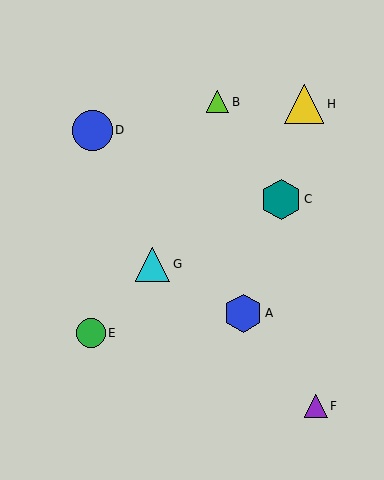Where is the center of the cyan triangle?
The center of the cyan triangle is at (153, 264).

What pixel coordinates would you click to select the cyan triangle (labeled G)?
Click at (153, 264) to select the cyan triangle G.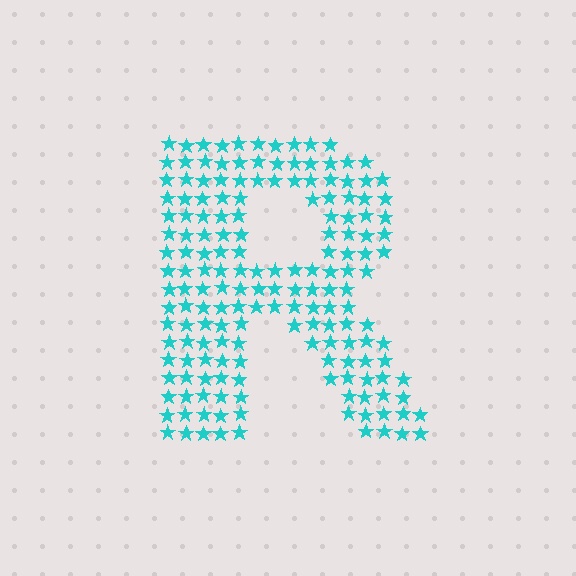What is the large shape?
The large shape is the letter R.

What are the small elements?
The small elements are stars.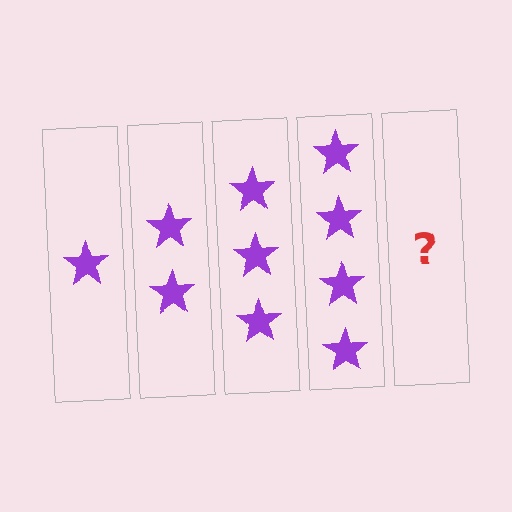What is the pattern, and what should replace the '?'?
The pattern is that each step adds one more star. The '?' should be 5 stars.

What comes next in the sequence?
The next element should be 5 stars.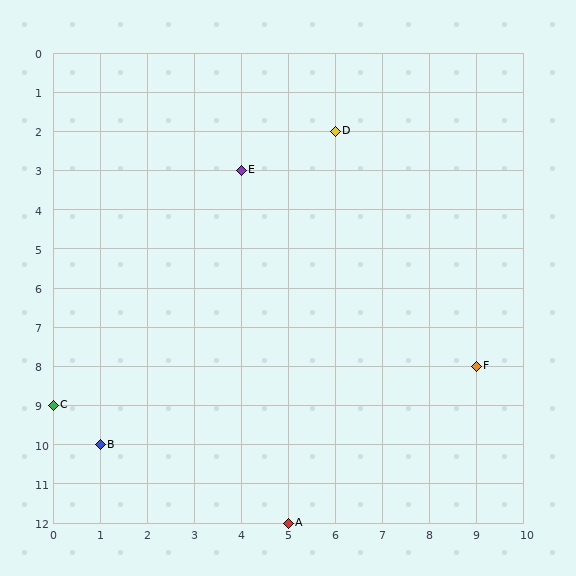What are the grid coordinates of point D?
Point D is at grid coordinates (6, 2).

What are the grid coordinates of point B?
Point B is at grid coordinates (1, 10).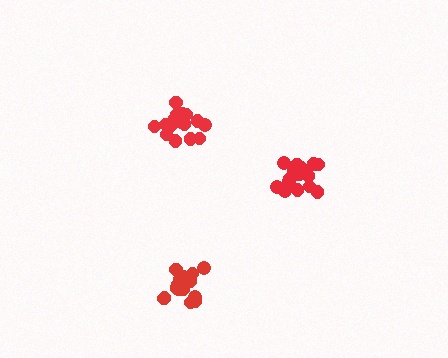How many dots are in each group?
Group 1: 20 dots, Group 2: 17 dots, Group 3: 20 dots (57 total).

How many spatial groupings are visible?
There are 3 spatial groupings.